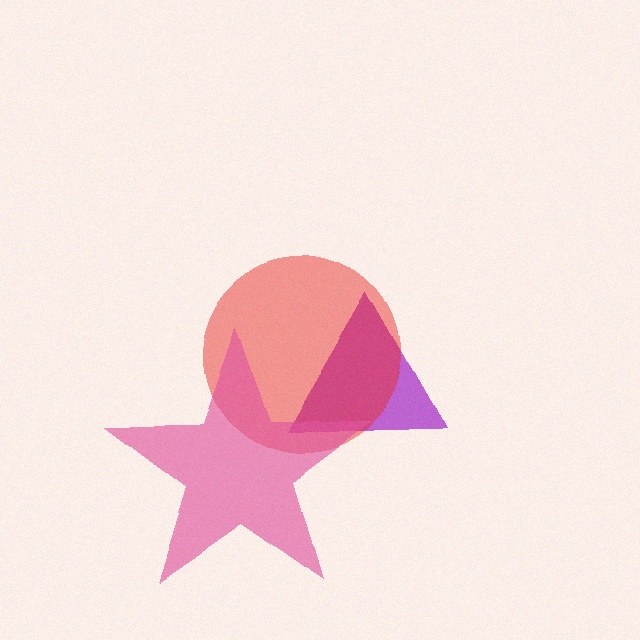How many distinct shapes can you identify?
There are 3 distinct shapes: a purple triangle, a red circle, a pink star.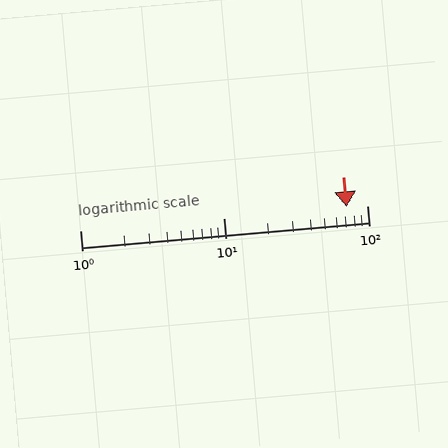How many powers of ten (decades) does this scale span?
The scale spans 2 decades, from 1 to 100.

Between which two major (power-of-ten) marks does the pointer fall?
The pointer is between 10 and 100.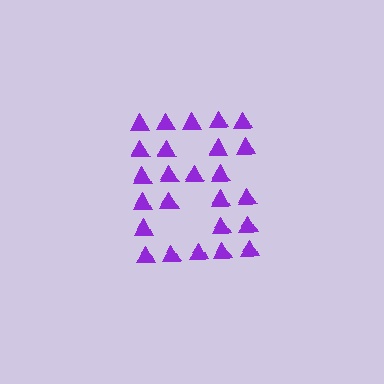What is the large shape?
The large shape is the digit 8.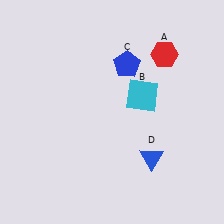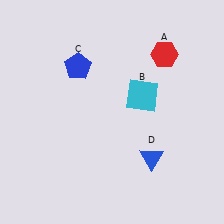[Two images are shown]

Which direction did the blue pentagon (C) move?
The blue pentagon (C) moved left.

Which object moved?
The blue pentagon (C) moved left.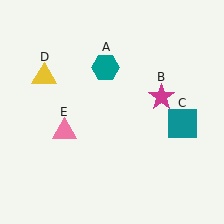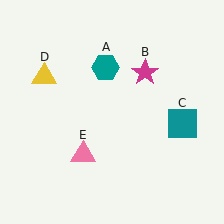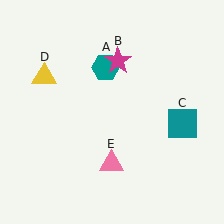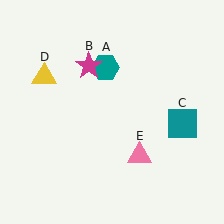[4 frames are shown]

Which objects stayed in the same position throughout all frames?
Teal hexagon (object A) and teal square (object C) and yellow triangle (object D) remained stationary.